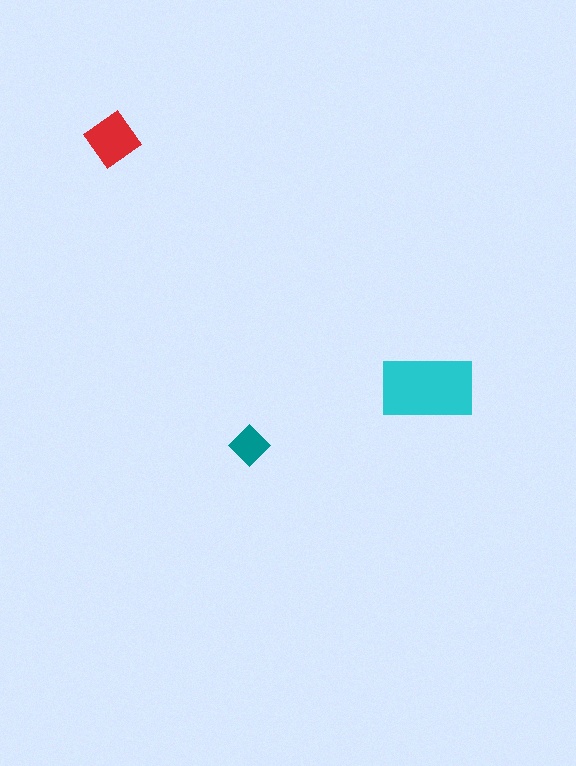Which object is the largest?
The cyan rectangle.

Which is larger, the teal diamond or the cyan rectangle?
The cyan rectangle.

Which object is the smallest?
The teal diamond.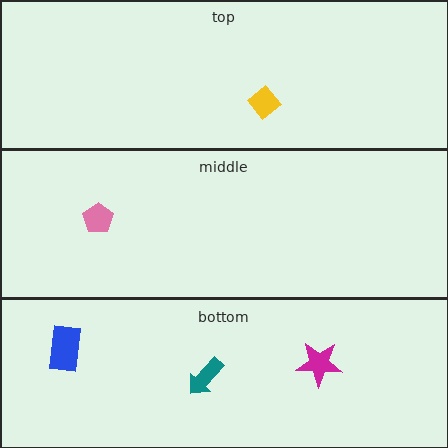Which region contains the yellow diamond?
The top region.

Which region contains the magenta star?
The bottom region.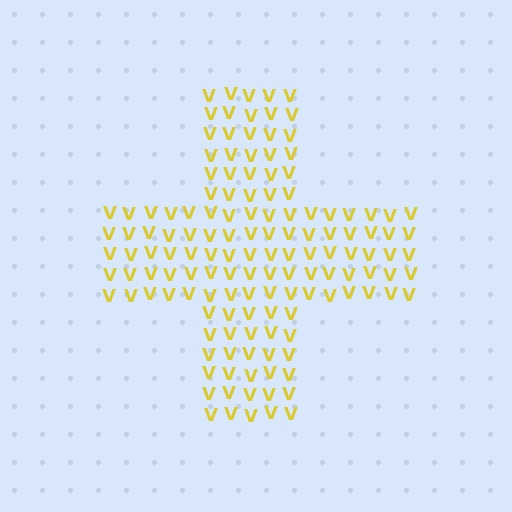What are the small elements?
The small elements are letter V's.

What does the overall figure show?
The overall figure shows a cross.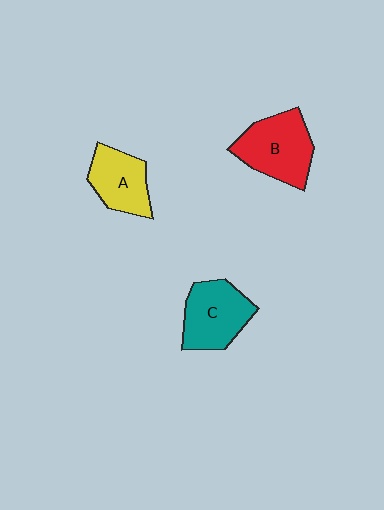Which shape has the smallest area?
Shape A (yellow).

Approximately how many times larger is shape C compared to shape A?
Approximately 1.2 times.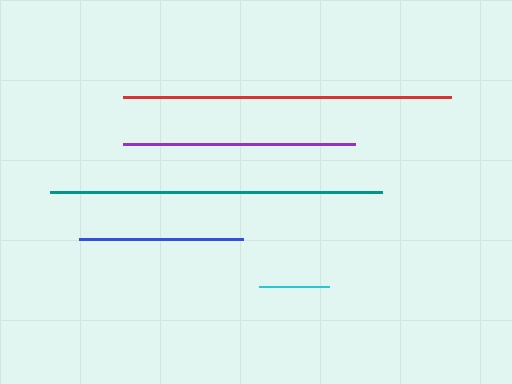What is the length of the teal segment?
The teal segment is approximately 332 pixels long.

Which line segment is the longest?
The teal line is the longest at approximately 332 pixels.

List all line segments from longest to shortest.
From longest to shortest: teal, red, purple, blue, cyan.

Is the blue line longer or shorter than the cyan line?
The blue line is longer than the cyan line.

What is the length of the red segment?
The red segment is approximately 328 pixels long.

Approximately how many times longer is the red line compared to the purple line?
The red line is approximately 1.4 times the length of the purple line.